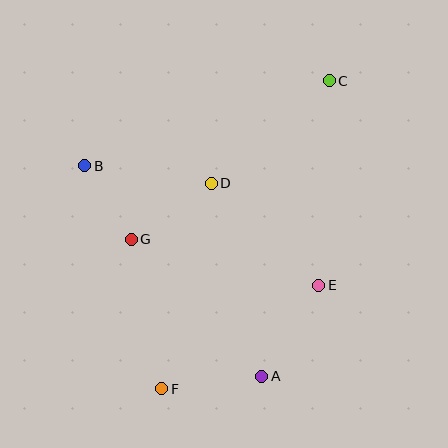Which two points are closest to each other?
Points B and G are closest to each other.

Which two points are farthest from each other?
Points C and F are farthest from each other.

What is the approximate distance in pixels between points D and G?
The distance between D and G is approximately 98 pixels.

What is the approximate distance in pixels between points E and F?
The distance between E and F is approximately 188 pixels.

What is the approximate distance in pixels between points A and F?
The distance between A and F is approximately 101 pixels.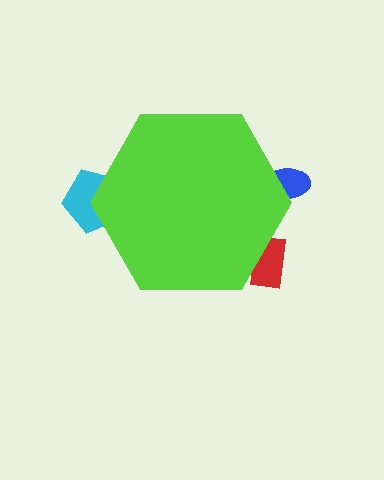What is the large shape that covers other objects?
A lime hexagon.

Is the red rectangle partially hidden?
Yes, the red rectangle is partially hidden behind the lime hexagon.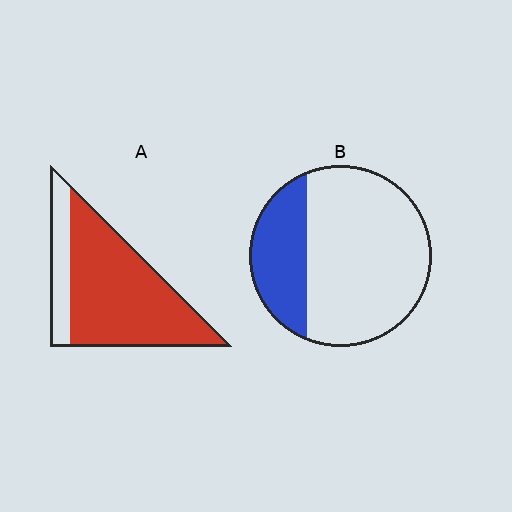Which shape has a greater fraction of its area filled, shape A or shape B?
Shape A.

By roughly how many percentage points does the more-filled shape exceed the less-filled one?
By roughly 50 percentage points (A over B).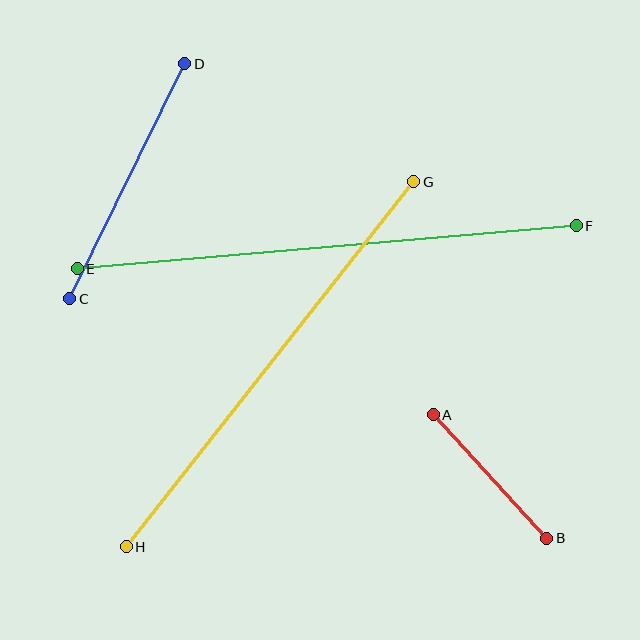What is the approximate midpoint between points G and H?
The midpoint is at approximately (270, 364) pixels.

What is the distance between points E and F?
The distance is approximately 501 pixels.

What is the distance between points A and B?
The distance is approximately 168 pixels.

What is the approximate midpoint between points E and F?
The midpoint is at approximately (327, 247) pixels.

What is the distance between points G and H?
The distance is approximately 464 pixels.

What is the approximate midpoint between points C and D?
The midpoint is at approximately (127, 181) pixels.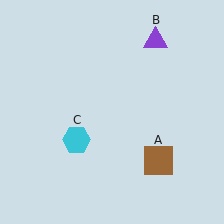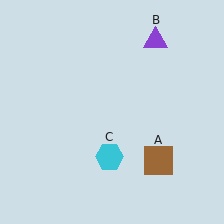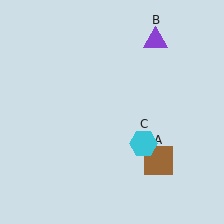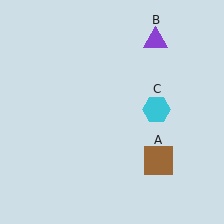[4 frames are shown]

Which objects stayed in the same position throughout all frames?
Brown square (object A) and purple triangle (object B) remained stationary.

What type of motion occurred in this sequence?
The cyan hexagon (object C) rotated counterclockwise around the center of the scene.